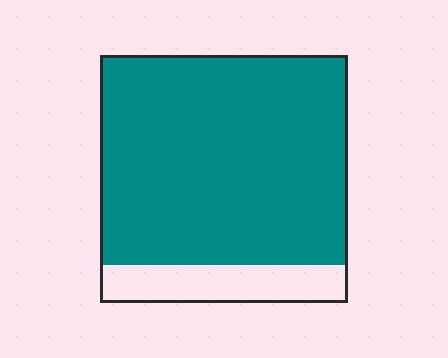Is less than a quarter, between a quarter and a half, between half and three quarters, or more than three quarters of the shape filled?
More than three quarters.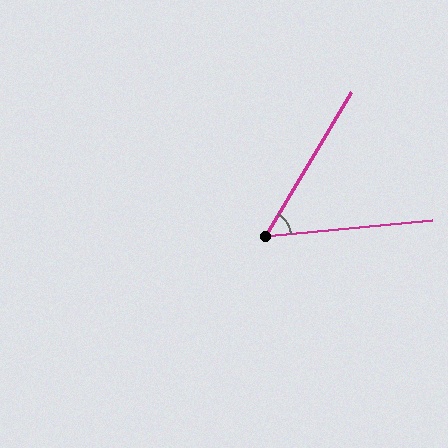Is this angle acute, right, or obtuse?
It is acute.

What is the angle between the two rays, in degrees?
Approximately 54 degrees.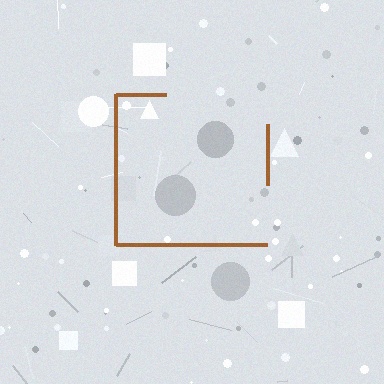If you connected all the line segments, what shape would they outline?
They would outline a square.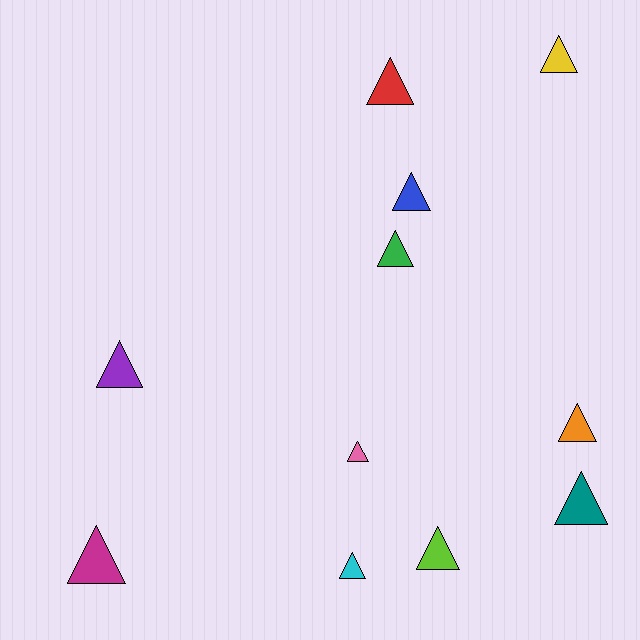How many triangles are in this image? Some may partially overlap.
There are 11 triangles.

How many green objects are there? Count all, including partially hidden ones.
There is 1 green object.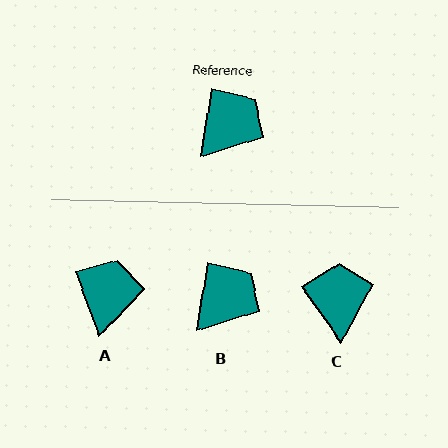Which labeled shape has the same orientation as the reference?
B.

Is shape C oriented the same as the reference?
No, it is off by about 45 degrees.